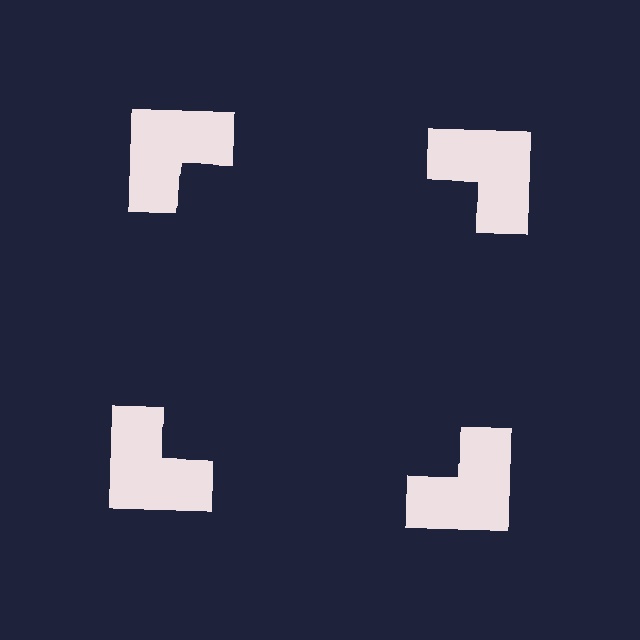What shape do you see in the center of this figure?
An illusory square — its edges are inferred from the aligned wedge cuts in the notched squares, not physically drawn.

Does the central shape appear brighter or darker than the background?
It typically appears slightly darker than the background, even though no actual brightness change is drawn.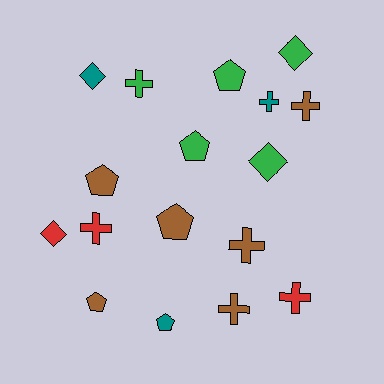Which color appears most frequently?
Brown, with 6 objects.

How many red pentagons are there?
There are no red pentagons.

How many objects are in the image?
There are 17 objects.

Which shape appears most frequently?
Cross, with 7 objects.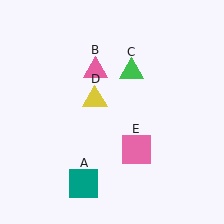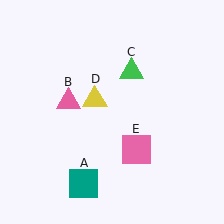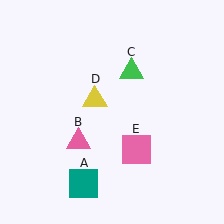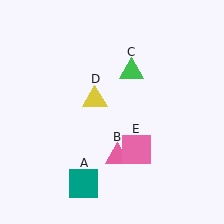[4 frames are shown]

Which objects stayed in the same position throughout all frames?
Teal square (object A) and green triangle (object C) and yellow triangle (object D) and pink square (object E) remained stationary.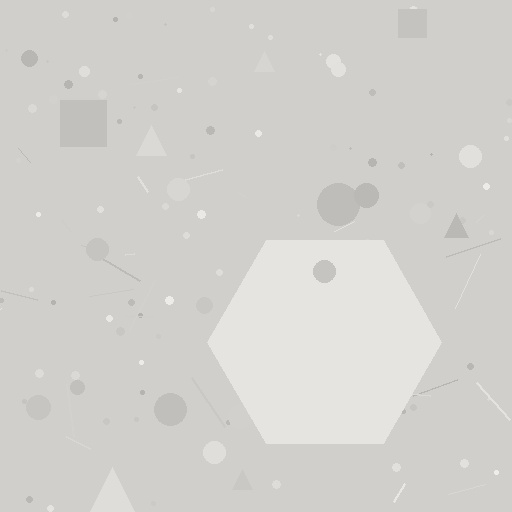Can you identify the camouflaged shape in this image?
The camouflaged shape is a hexagon.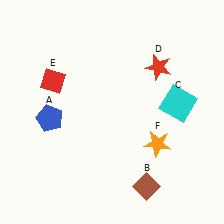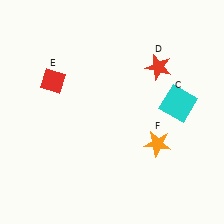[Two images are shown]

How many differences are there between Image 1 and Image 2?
There are 2 differences between the two images.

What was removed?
The blue pentagon (A), the brown diamond (B) were removed in Image 2.